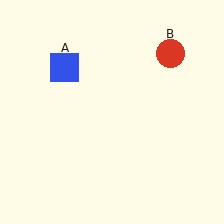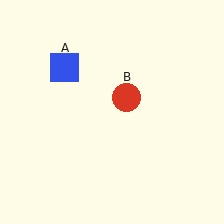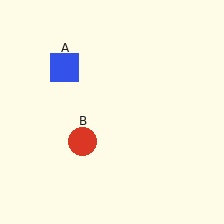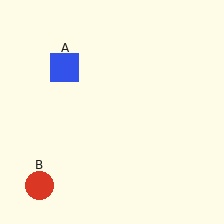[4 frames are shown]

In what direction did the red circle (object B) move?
The red circle (object B) moved down and to the left.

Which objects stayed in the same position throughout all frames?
Blue square (object A) remained stationary.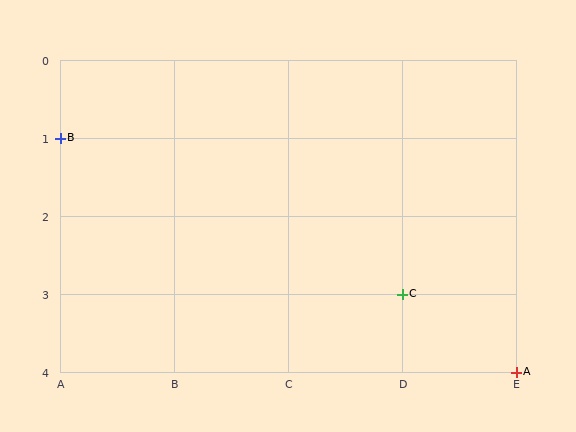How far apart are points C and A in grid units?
Points C and A are 1 column and 1 row apart (about 1.4 grid units diagonally).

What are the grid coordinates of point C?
Point C is at grid coordinates (D, 3).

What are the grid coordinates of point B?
Point B is at grid coordinates (A, 1).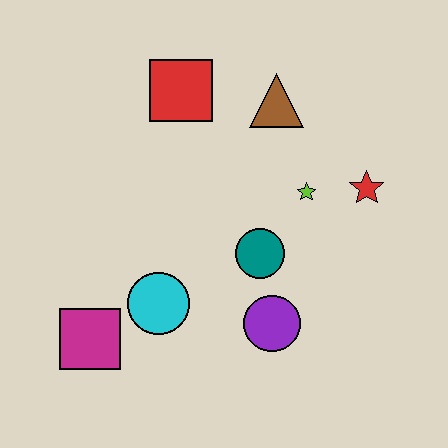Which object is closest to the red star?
The lime star is closest to the red star.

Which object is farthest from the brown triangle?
The magenta square is farthest from the brown triangle.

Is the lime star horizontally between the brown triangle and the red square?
No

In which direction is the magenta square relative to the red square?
The magenta square is below the red square.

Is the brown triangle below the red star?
No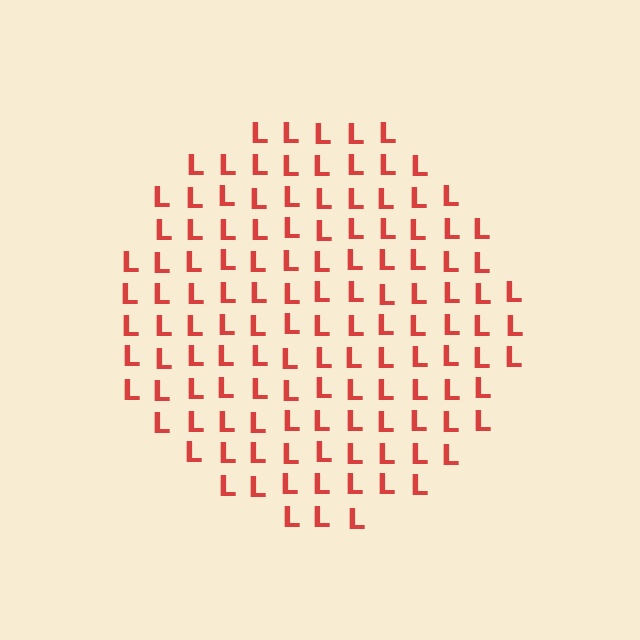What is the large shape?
The large shape is a circle.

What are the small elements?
The small elements are letter L's.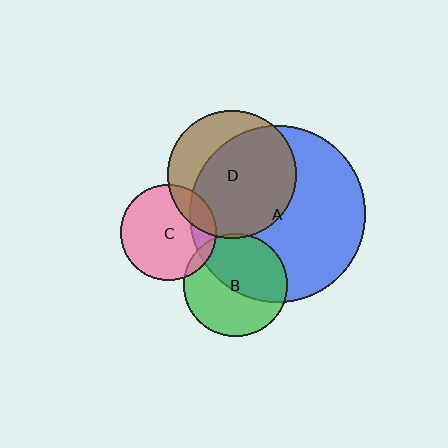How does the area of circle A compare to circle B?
Approximately 2.9 times.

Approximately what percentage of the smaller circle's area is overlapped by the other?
Approximately 20%.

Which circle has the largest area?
Circle A (blue).